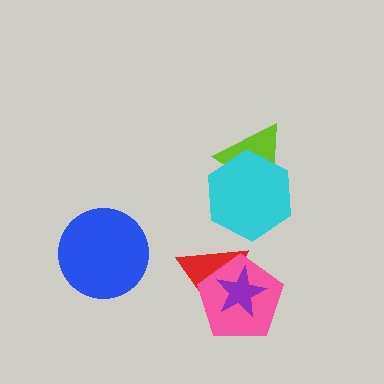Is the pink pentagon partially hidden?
Yes, it is partially covered by another shape.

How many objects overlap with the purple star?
2 objects overlap with the purple star.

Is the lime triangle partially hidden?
Yes, it is partially covered by another shape.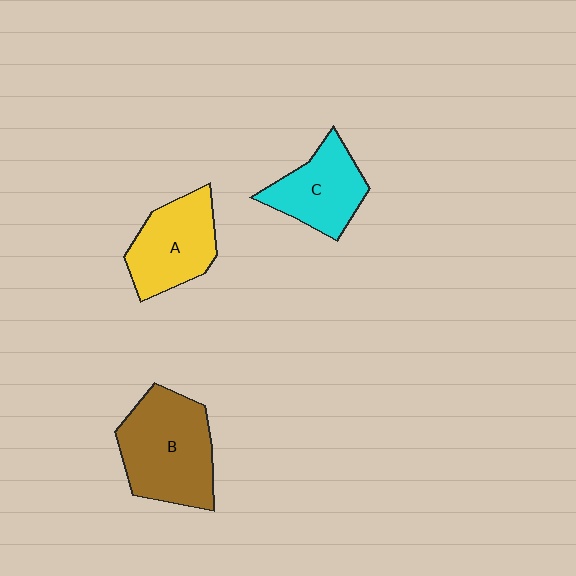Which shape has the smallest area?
Shape C (cyan).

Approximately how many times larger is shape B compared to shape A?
Approximately 1.3 times.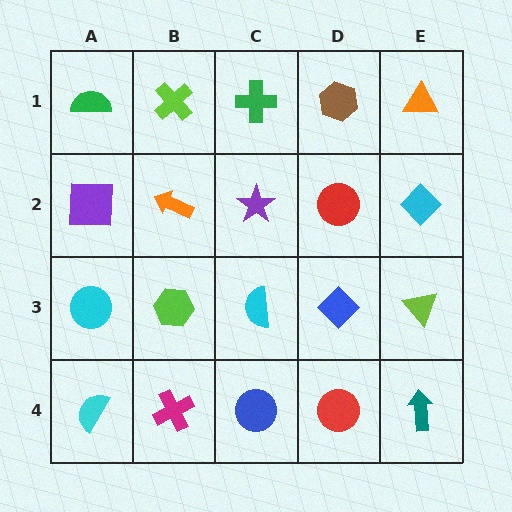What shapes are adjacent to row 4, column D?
A blue diamond (row 3, column D), a blue circle (row 4, column C), a teal arrow (row 4, column E).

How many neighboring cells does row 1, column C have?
3.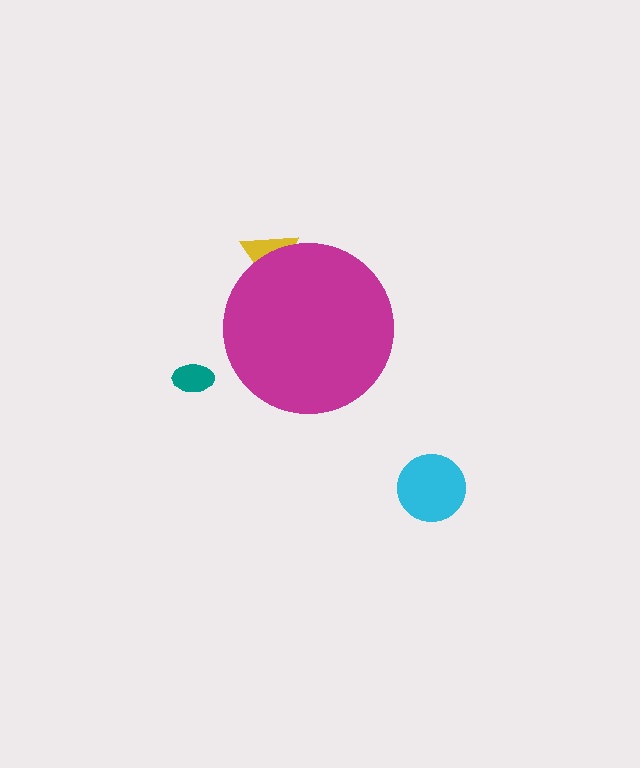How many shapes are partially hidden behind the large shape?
1 shape is partially hidden.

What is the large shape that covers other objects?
A magenta circle.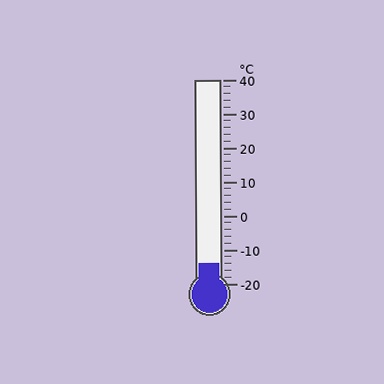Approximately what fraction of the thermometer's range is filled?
The thermometer is filled to approximately 10% of its range.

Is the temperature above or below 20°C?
The temperature is below 20°C.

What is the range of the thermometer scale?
The thermometer scale ranges from -20°C to 40°C.